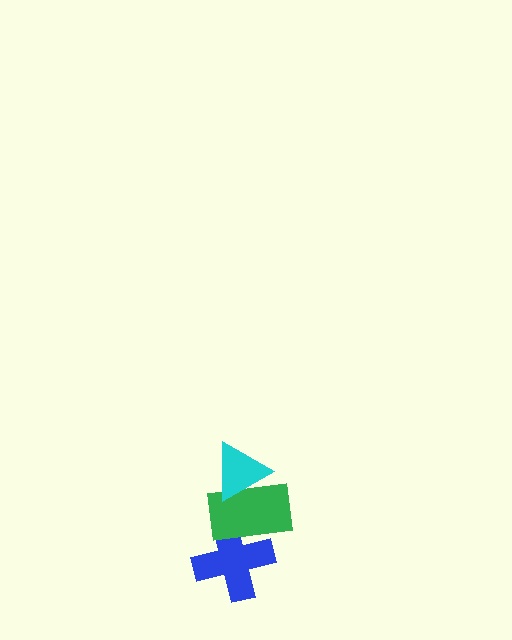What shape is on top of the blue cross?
The green rectangle is on top of the blue cross.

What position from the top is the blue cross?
The blue cross is 3rd from the top.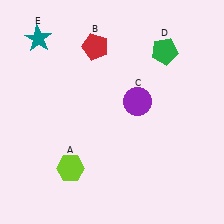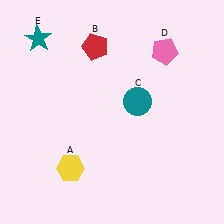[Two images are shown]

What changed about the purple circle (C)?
In Image 1, C is purple. In Image 2, it changed to teal.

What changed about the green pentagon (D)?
In Image 1, D is green. In Image 2, it changed to pink.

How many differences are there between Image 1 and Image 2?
There are 3 differences between the two images.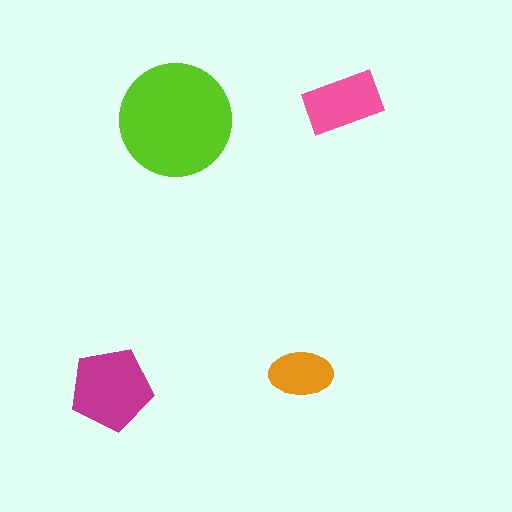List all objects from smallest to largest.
The orange ellipse, the pink rectangle, the magenta pentagon, the lime circle.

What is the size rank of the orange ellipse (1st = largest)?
4th.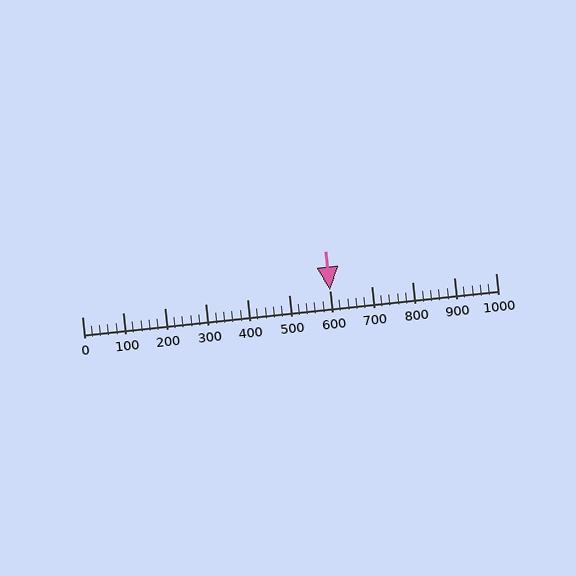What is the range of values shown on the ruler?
The ruler shows values from 0 to 1000.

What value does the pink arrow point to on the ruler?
The pink arrow points to approximately 600.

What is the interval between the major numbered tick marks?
The major tick marks are spaced 100 units apart.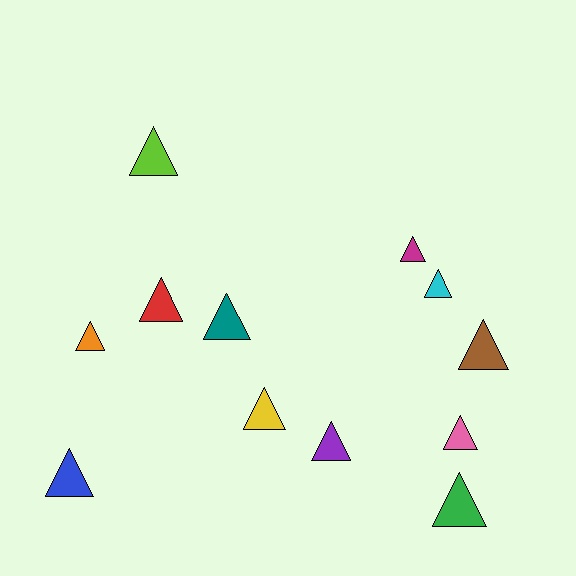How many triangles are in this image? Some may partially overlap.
There are 12 triangles.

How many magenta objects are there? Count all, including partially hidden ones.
There is 1 magenta object.